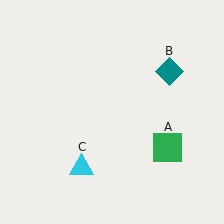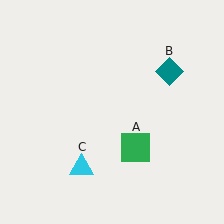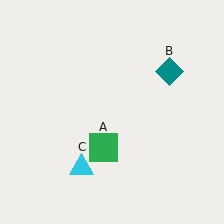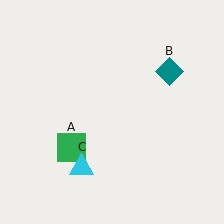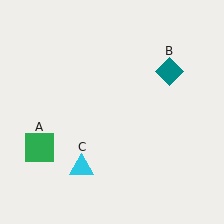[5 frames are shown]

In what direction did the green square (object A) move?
The green square (object A) moved left.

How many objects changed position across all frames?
1 object changed position: green square (object A).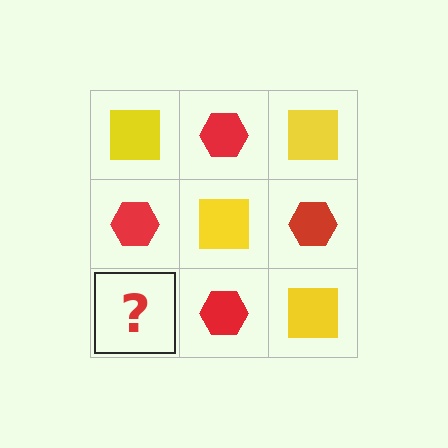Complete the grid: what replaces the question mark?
The question mark should be replaced with a yellow square.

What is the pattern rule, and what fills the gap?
The rule is that it alternates yellow square and red hexagon in a checkerboard pattern. The gap should be filled with a yellow square.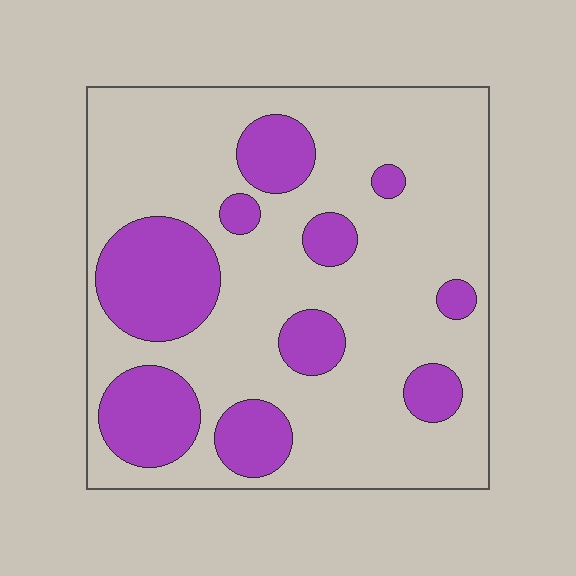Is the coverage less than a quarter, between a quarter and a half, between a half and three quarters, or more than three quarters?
Between a quarter and a half.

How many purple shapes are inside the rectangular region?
10.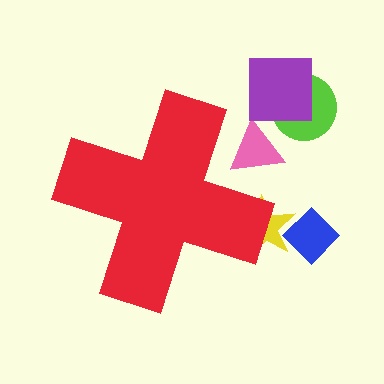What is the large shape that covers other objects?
A red cross.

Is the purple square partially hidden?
No, the purple square is fully visible.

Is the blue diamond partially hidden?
No, the blue diamond is fully visible.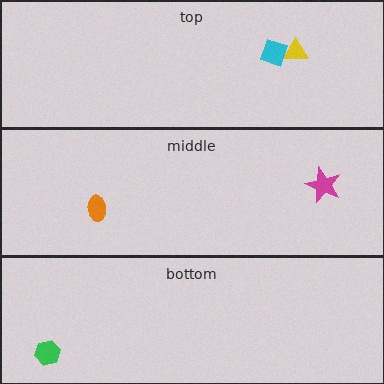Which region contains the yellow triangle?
The top region.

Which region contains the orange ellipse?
The middle region.